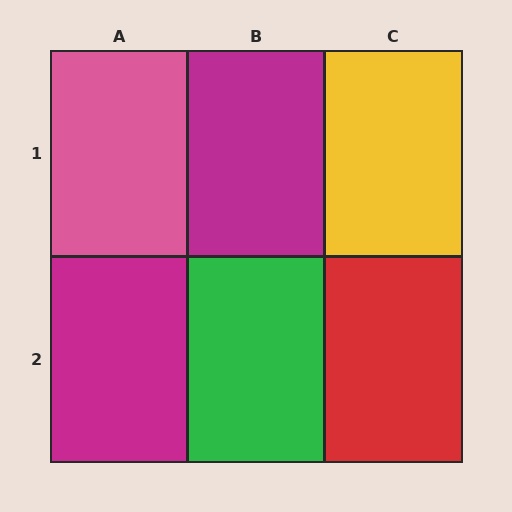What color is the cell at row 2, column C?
Red.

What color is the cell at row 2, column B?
Green.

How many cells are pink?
1 cell is pink.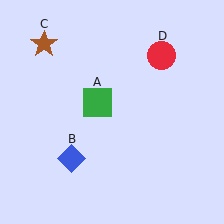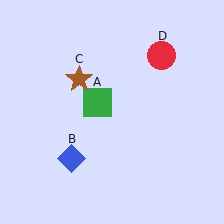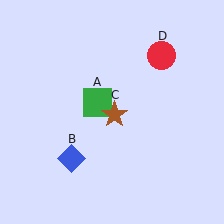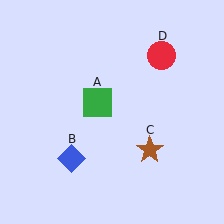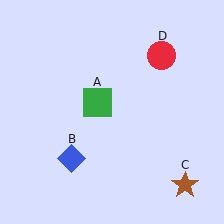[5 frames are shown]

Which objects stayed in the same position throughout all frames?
Green square (object A) and blue diamond (object B) and red circle (object D) remained stationary.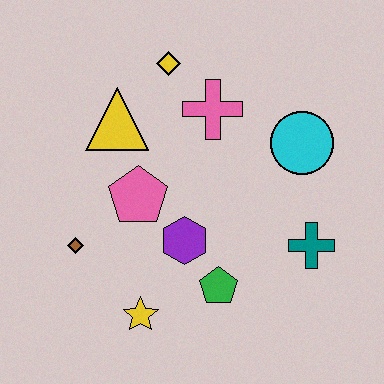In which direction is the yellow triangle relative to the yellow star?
The yellow triangle is above the yellow star.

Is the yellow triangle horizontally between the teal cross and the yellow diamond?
No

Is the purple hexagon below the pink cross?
Yes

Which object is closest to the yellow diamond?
The pink cross is closest to the yellow diamond.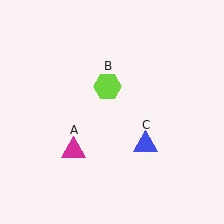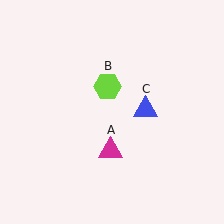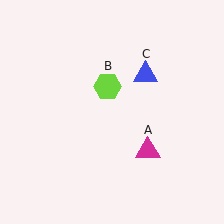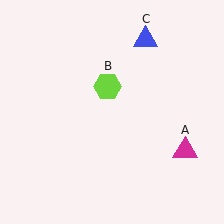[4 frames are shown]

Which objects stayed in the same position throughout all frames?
Lime hexagon (object B) remained stationary.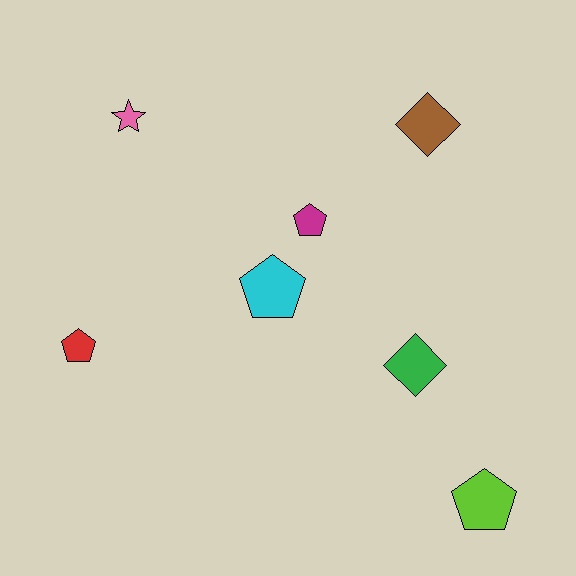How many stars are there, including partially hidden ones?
There is 1 star.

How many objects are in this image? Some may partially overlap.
There are 7 objects.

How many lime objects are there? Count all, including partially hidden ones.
There is 1 lime object.